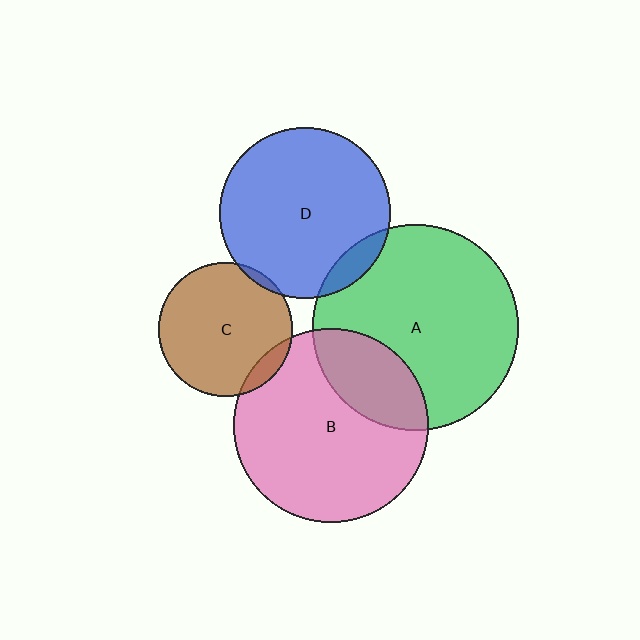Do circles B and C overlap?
Yes.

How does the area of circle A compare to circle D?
Approximately 1.4 times.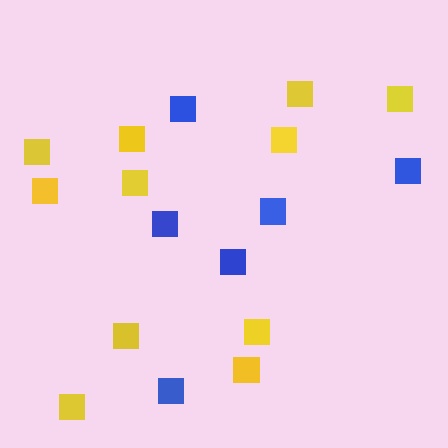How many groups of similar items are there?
There are 2 groups: one group of blue squares (6) and one group of yellow squares (11).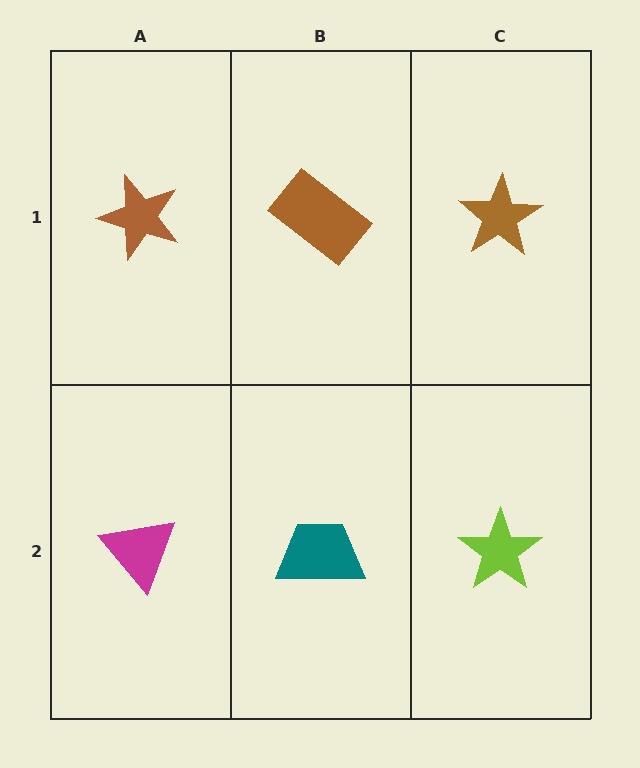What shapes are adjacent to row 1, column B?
A teal trapezoid (row 2, column B), a brown star (row 1, column A), a brown star (row 1, column C).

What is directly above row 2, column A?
A brown star.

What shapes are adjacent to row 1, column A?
A magenta triangle (row 2, column A), a brown rectangle (row 1, column B).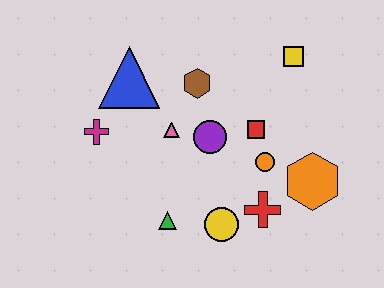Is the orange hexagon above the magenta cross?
No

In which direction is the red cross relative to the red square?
The red cross is below the red square.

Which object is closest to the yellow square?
The red square is closest to the yellow square.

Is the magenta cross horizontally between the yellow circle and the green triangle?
No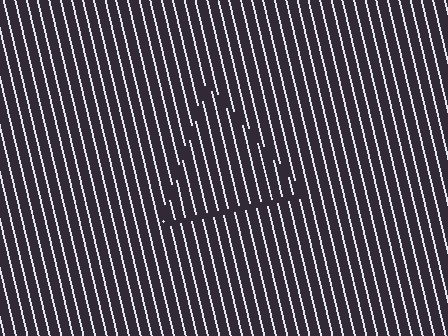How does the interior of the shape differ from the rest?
The interior of the shape contains the same grating, shifted by half a period — the contour is defined by the phase discontinuity where line-ends from the inner and outer gratings abut.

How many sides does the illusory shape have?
3 sides — the line-ends trace a triangle.